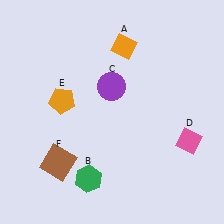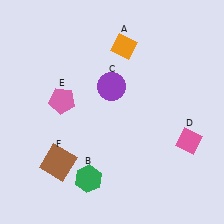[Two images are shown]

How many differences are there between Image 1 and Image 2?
There is 1 difference between the two images.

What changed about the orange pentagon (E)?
In Image 1, E is orange. In Image 2, it changed to pink.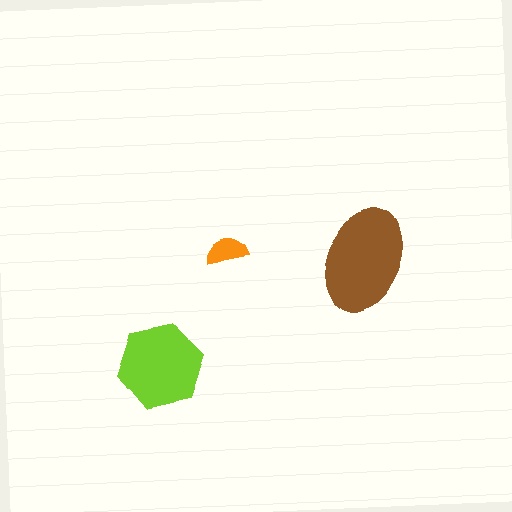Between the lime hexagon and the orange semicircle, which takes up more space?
The lime hexagon.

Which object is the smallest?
The orange semicircle.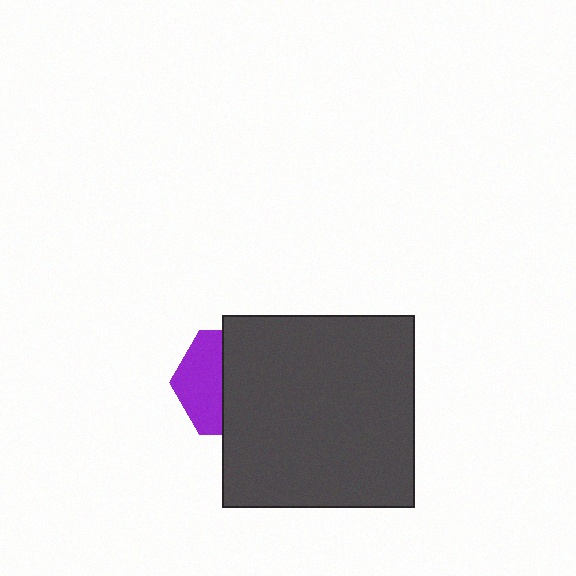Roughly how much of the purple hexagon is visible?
A small part of it is visible (roughly 41%).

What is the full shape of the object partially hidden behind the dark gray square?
The partially hidden object is a purple hexagon.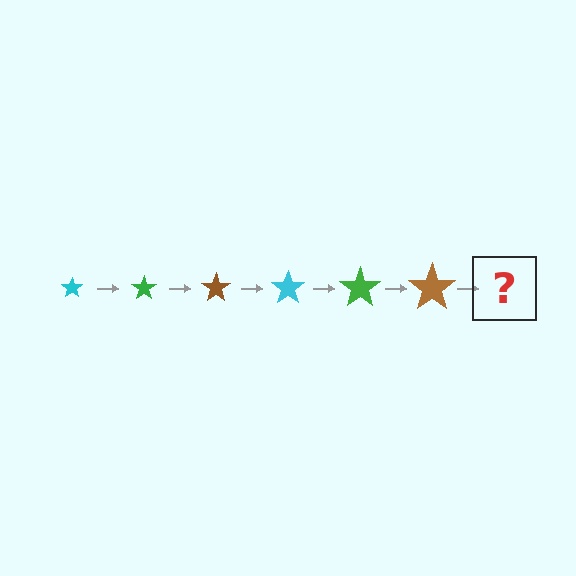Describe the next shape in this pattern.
It should be a cyan star, larger than the previous one.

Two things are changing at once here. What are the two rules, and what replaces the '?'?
The two rules are that the star grows larger each step and the color cycles through cyan, green, and brown. The '?' should be a cyan star, larger than the previous one.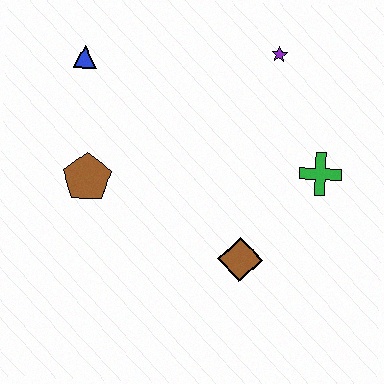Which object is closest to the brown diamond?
The green cross is closest to the brown diamond.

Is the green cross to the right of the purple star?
Yes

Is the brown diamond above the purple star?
No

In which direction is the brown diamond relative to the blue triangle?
The brown diamond is below the blue triangle.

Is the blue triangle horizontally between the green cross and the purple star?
No